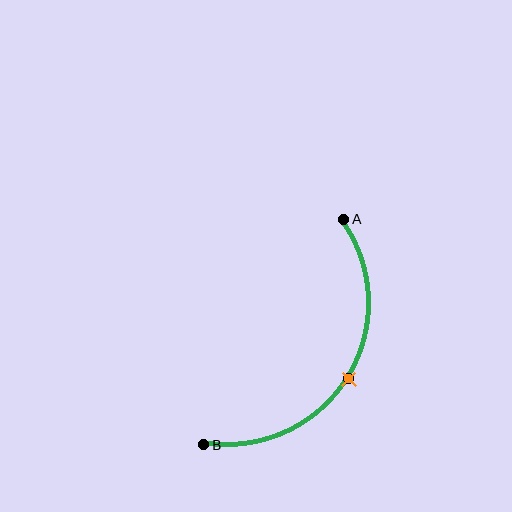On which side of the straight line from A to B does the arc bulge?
The arc bulges to the right of the straight line connecting A and B.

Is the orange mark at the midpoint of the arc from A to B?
Yes. The orange mark lies on the arc at equal arc-length from both A and B — it is the arc midpoint.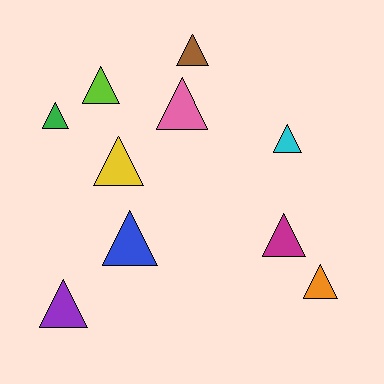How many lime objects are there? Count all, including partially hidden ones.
There is 1 lime object.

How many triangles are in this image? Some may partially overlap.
There are 10 triangles.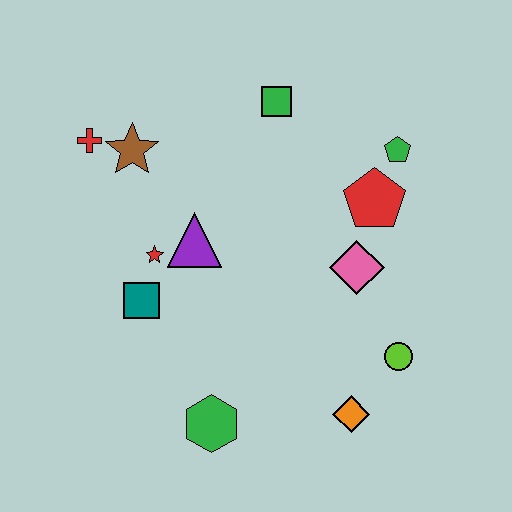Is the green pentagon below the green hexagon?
No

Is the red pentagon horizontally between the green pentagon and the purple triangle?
Yes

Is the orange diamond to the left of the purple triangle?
No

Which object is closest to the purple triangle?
The red star is closest to the purple triangle.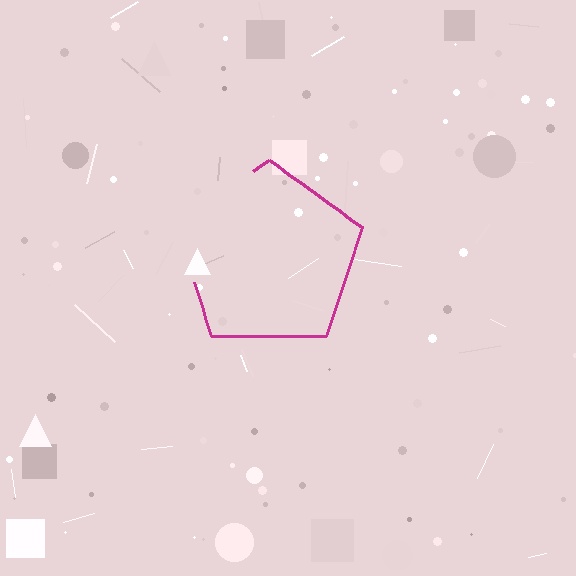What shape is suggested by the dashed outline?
The dashed outline suggests a pentagon.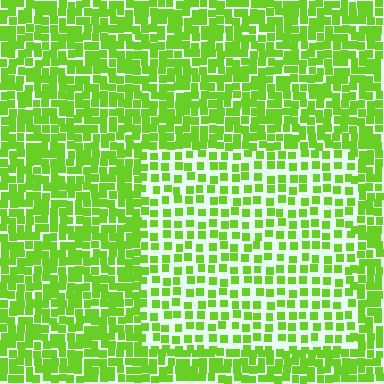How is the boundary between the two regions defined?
The boundary is defined by a change in element density (approximately 1.9x ratio). All elements are the same color, size, and shape.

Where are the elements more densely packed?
The elements are more densely packed outside the rectangle boundary.